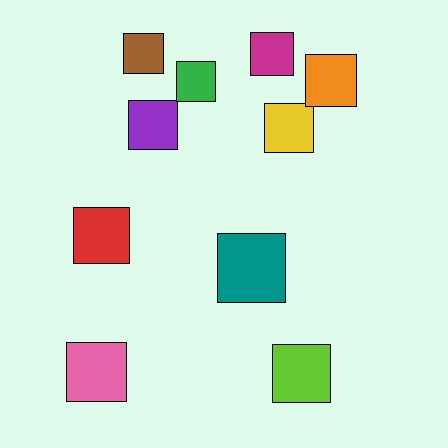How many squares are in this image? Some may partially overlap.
There are 10 squares.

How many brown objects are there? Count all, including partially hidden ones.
There is 1 brown object.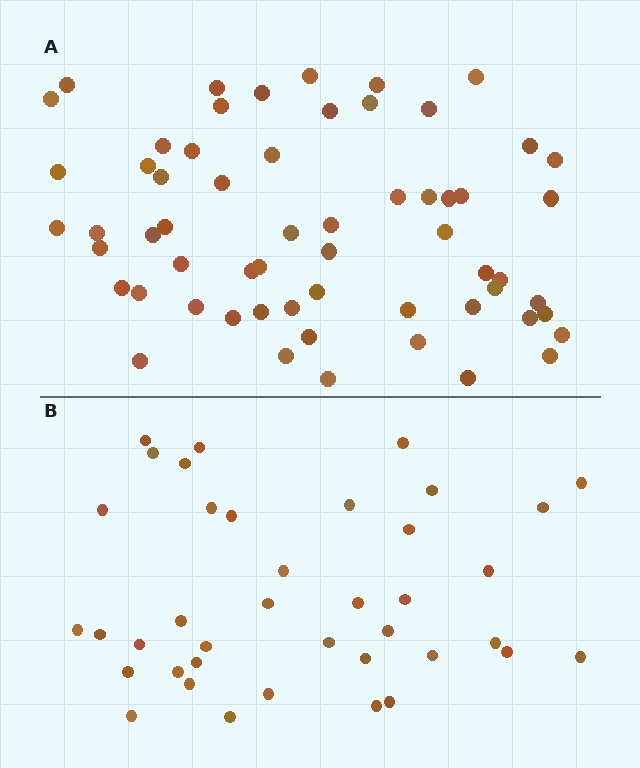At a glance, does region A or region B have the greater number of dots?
Region A (the top region) has more dots.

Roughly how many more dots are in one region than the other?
Region A has approximately 20 more dots than region B.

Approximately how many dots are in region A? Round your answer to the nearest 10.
About 60 dots.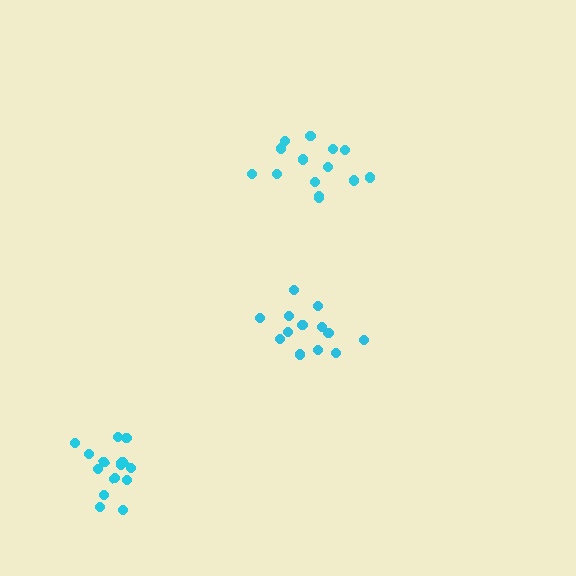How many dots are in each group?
Group 1: 13 dots, Group 2: 14 dots, Group 3: 14 dots (41 total).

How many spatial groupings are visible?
There are 3 spatial groupings.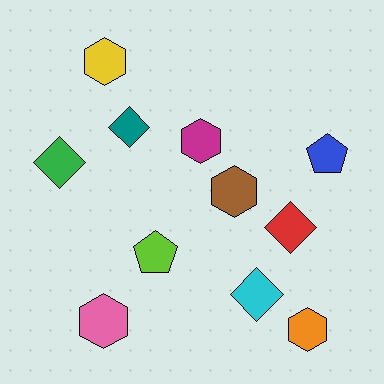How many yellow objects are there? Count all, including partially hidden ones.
There is 1 yellow object.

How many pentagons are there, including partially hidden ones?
There are 2 pentagons.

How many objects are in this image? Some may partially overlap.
There are 11 objects.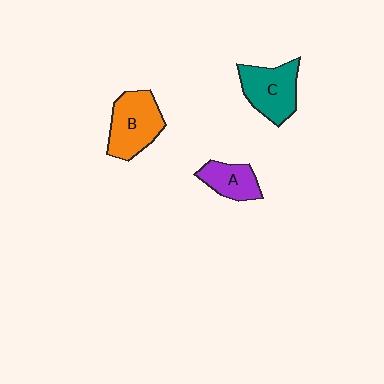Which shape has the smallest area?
Shape A (purple).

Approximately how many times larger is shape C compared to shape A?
Approximately 1.5 times.